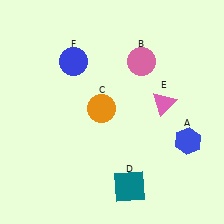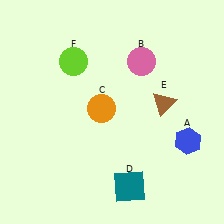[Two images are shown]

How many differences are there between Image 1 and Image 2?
There are 2 differences between the two images.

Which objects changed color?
E changed from pink to brown. F changed from blue to lime.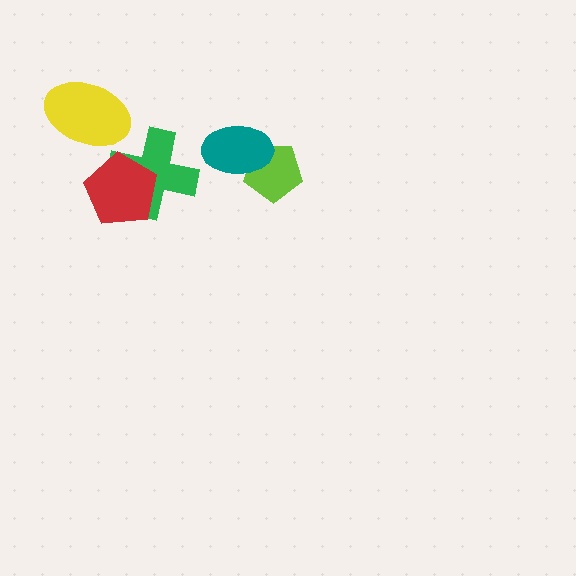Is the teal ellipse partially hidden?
No, no other shape covers it.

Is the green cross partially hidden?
Yes, it is partially covered by another shape.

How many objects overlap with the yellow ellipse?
0 objects overlap with the yellow ellipse.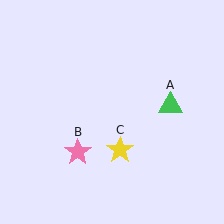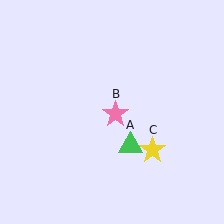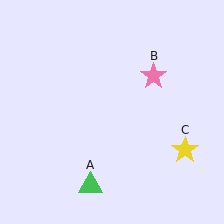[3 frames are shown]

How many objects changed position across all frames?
3 objects changed position: green triangle (object A), pink star (object B), yellow star (object C).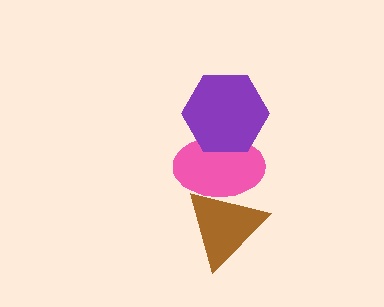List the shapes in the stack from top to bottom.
From top to bottom: the purple hexagon, the pink ellipse, the brown triangle.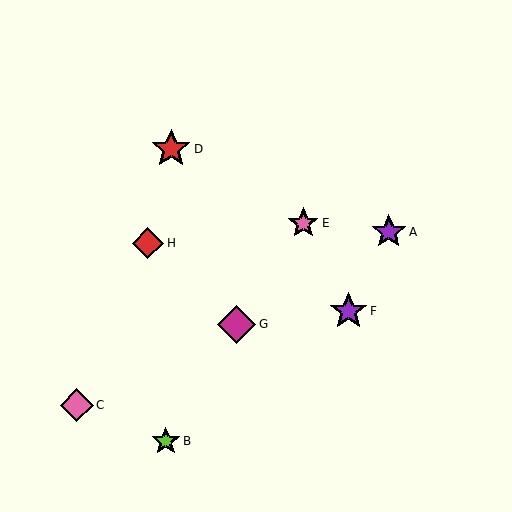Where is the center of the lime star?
The center of the lime star is at (166, 441).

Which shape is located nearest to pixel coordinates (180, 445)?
The lime star (labeled B) at (166, 441) is nearest to that location.